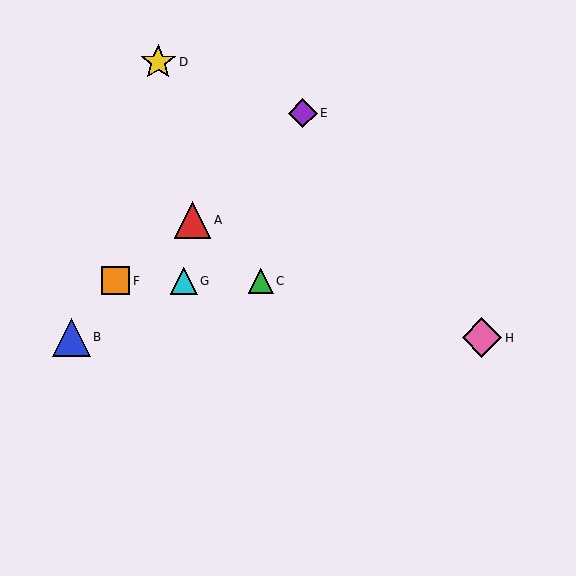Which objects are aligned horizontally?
Objects C, F, G are aligned horizontally.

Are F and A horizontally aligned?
No, F is at y≈281 and A is at y≈220.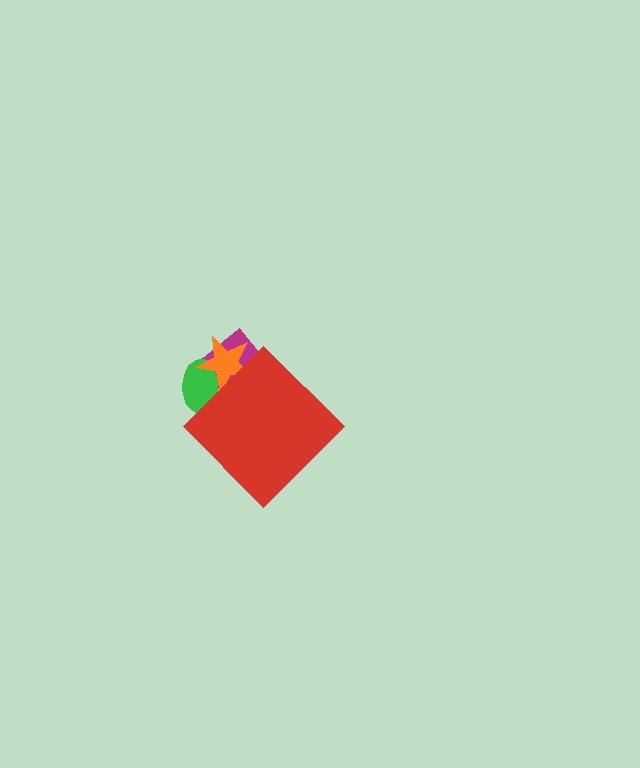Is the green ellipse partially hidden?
Yes, the green ellipse is partially hidden behind the red diamond.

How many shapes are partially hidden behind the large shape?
3 shapes are partially hidden.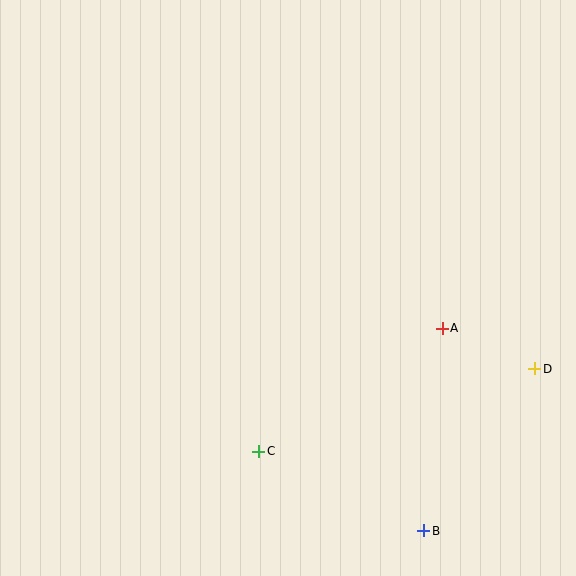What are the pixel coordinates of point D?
Point D is at (535, 369).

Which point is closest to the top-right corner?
Point A is closest to the top-right corner.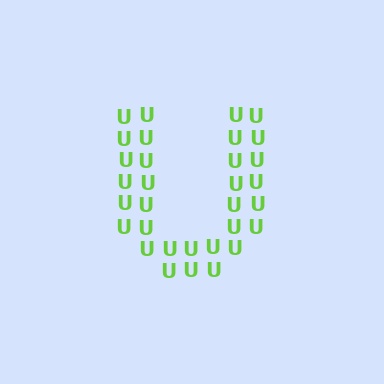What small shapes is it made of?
It is made of small letter U's.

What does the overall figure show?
The overall figure shows the letter U.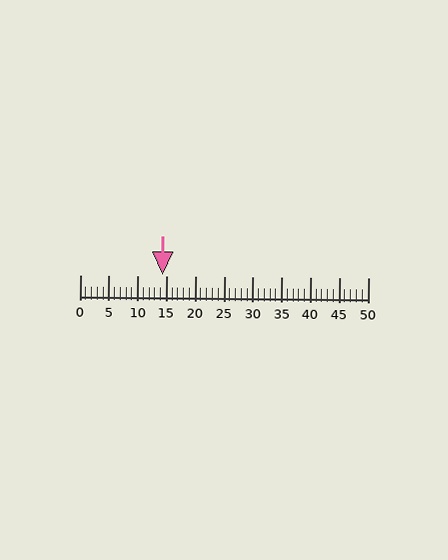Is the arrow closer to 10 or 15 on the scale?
The arrow is closer to 15.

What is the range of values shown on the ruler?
The ruler shows values from 0 to 50.